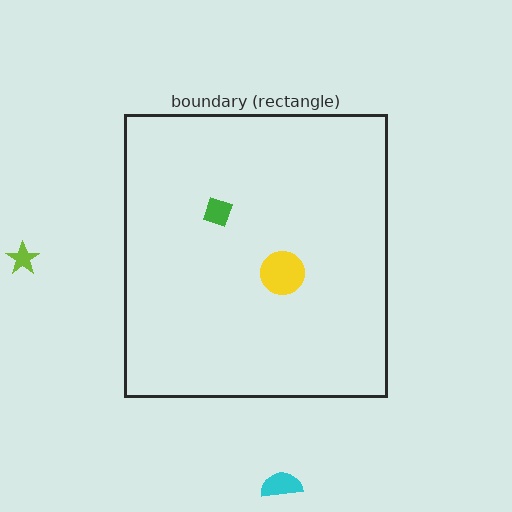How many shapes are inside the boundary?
2 inside, 2 outside.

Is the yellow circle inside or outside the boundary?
Inside.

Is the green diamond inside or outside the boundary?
Inside.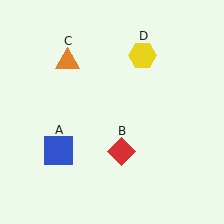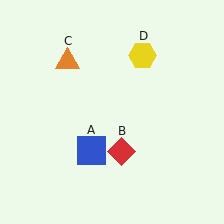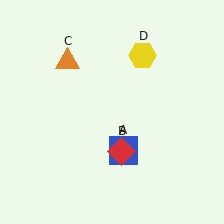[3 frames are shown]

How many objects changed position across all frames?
1 object changed position: blue square (object A).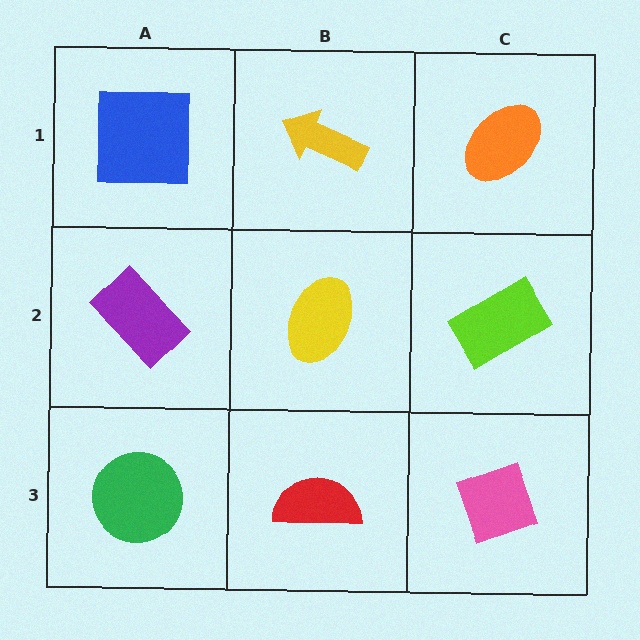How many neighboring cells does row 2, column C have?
3.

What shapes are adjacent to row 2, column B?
A yellow arrow (row 1, column B), a red semicircle (row 3, column B), a purple rectangle (row 2, column A), a lime rectangle (row 2, column C).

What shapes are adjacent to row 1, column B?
A yellow ellipse (row 2, column B), a blue square (row 1, column A), an orange ellipse (row 1, column C).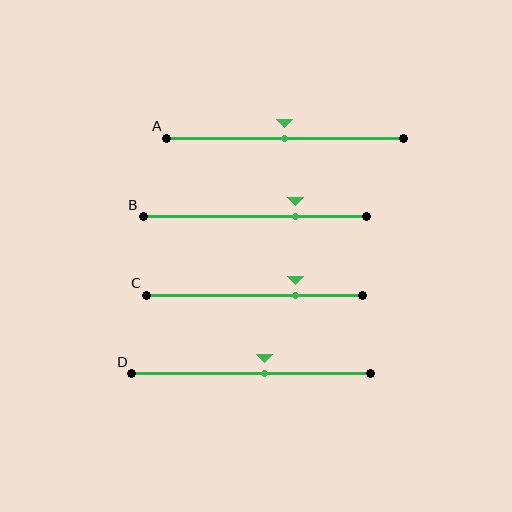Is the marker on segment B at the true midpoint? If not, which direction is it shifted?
No, the marker on segment B is shifted to the right by about 18% of the segment length.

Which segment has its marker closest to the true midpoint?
Segment A has its marker closest to the true midpoint.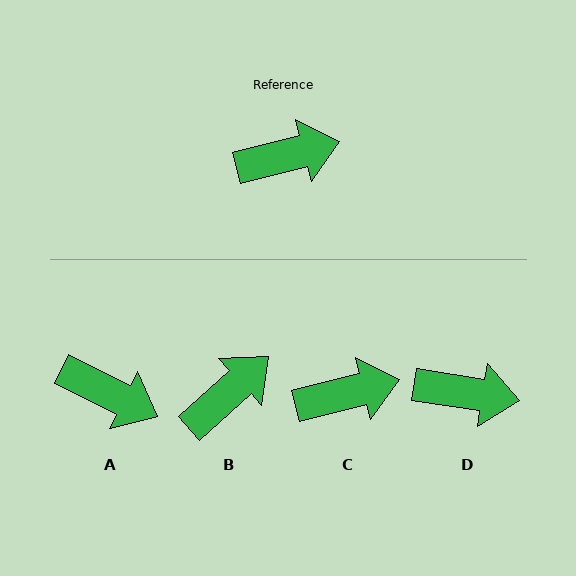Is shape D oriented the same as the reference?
No, it is off by about 23 degrees.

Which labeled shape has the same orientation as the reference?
C.